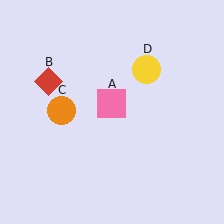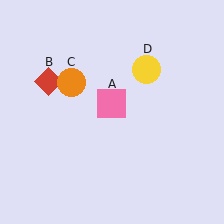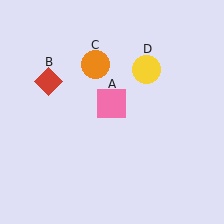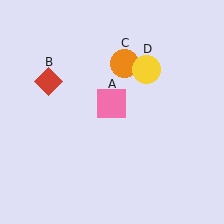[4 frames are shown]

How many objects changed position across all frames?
1 object changed position: orange circle (object C).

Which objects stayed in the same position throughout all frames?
Pink square (object A) and red diamond (object B) and yellow circle (object D) remained stationary.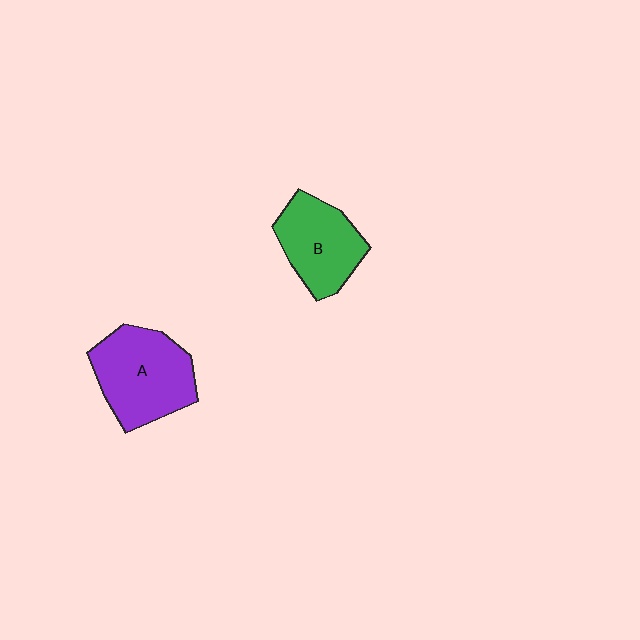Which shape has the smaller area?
Shape B (green).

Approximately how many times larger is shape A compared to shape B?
Approximately 1.3 times.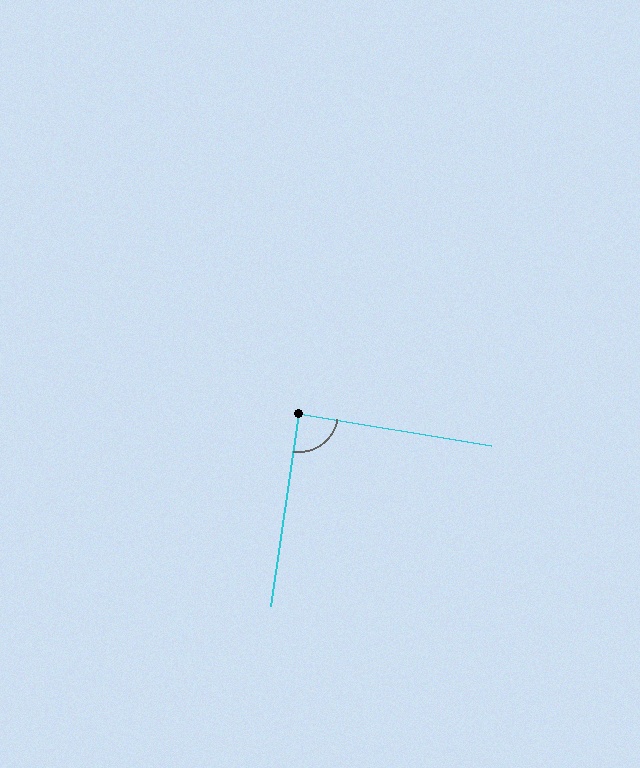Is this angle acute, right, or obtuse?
It is approximately a right angle.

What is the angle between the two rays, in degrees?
Approximately 89 degrees.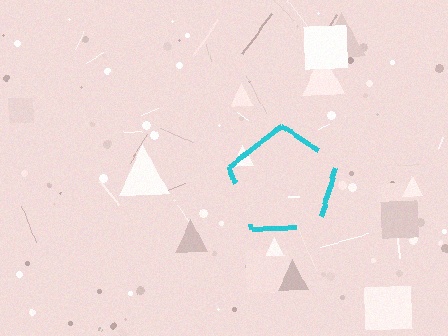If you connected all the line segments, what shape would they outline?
They would outline a pentagon.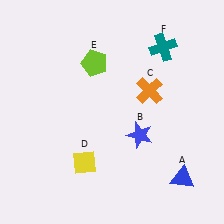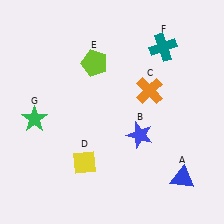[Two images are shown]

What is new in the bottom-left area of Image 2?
A green star (G) was added in the bottom-left area of Image 2.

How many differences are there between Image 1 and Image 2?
There is 1 difference between the two images.